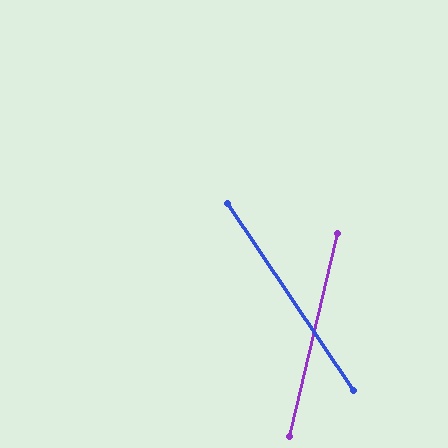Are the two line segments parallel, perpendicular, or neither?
Neither parallel nor perpendicular — they differ by about 48°.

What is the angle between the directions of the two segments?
Approximately 48 degrees.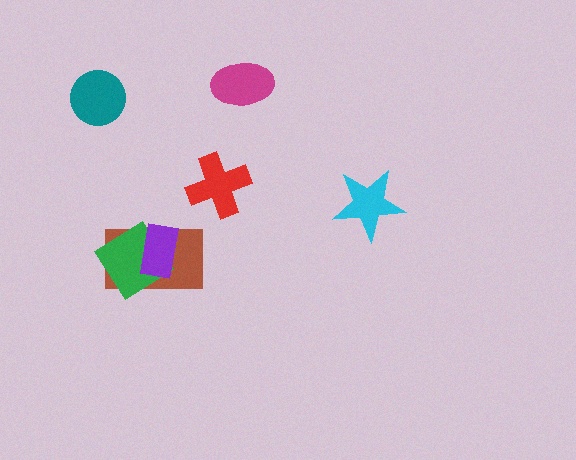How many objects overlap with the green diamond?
2 objects overlap with the green diamond.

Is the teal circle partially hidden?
No, no other shape covers it.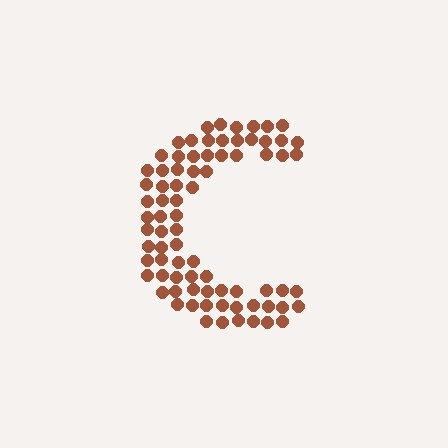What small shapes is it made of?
It is made of small circles.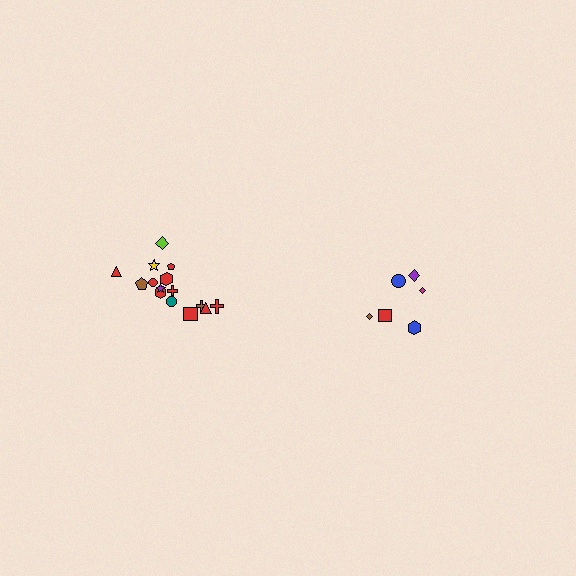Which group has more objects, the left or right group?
The left group.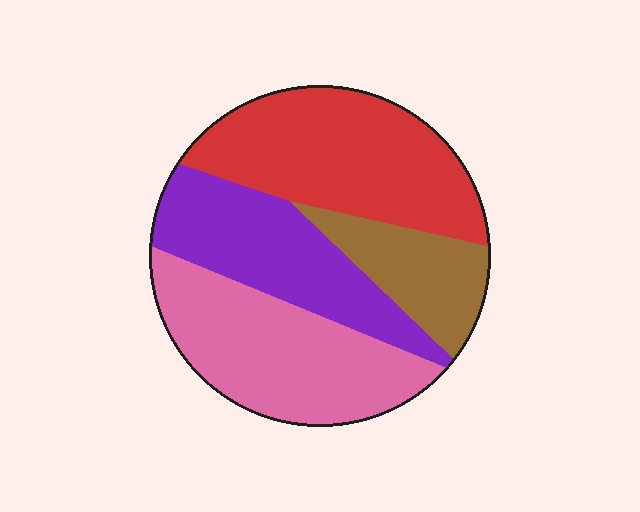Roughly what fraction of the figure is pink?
Pink takes up about one third (1/3) of the figure.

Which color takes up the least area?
Brown, at roughly 15%.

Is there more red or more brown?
Red.